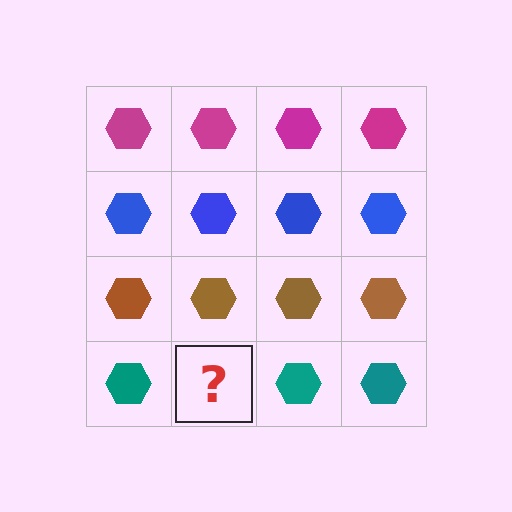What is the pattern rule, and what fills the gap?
The rule is that each row has a consistent color. The gap should be filled with a teal hexagon.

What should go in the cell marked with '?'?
The missing cell should contain a teal hexagon.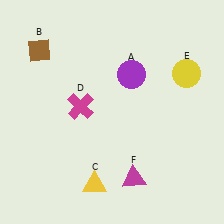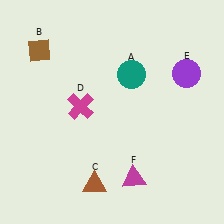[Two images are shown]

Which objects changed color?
A changed from purple to teal. C changed from yellow to brown. E changed from yellow to purple.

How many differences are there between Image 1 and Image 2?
There are 3 differences between the two images.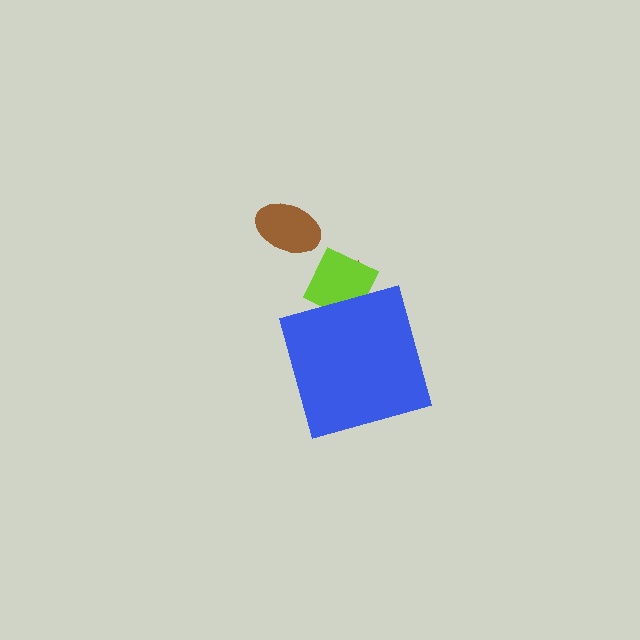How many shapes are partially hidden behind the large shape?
2 shapes are partially hidden.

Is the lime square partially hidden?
Yes, the lime square is partially hidden behind the blue diamond.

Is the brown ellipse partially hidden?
No, the brown ellipse is fully visible.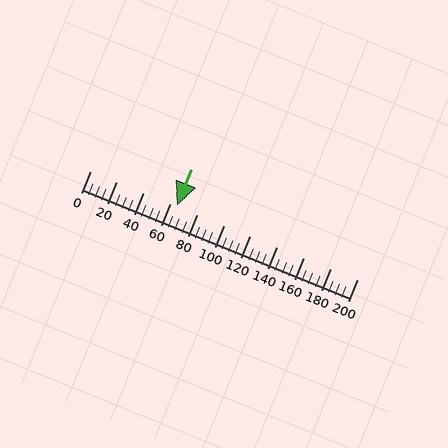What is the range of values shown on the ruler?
The ruler shows values from 0 to 200.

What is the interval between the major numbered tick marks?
The major tick marks are spaced 20 units apart.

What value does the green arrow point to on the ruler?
The green arrow points to approximately 65.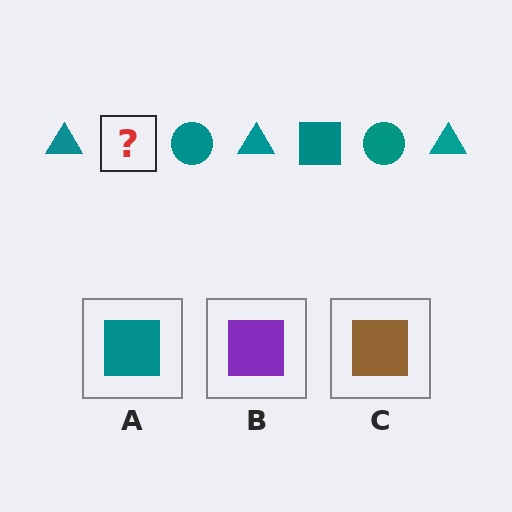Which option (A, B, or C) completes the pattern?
A.